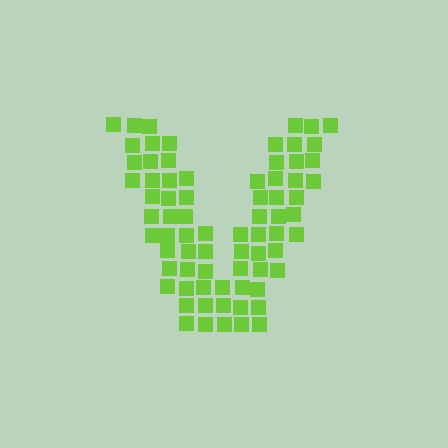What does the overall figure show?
The overall figure shows the letter V.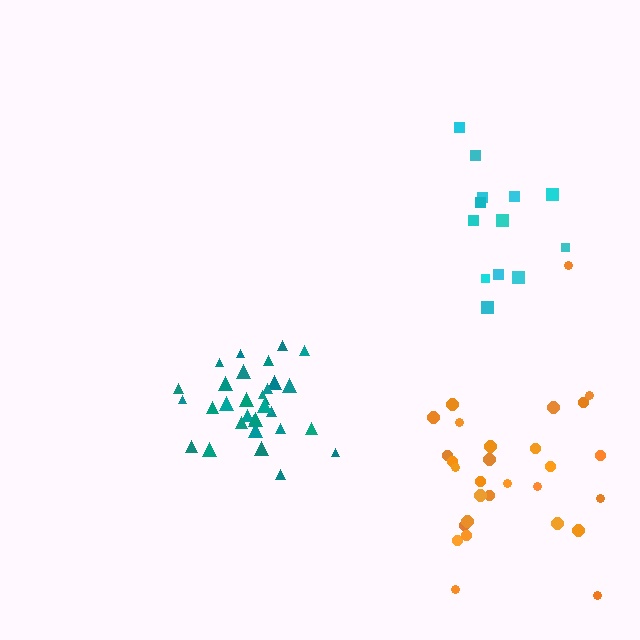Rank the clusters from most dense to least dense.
teal, orange, cyan.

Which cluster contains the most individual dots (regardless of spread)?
Teal (31).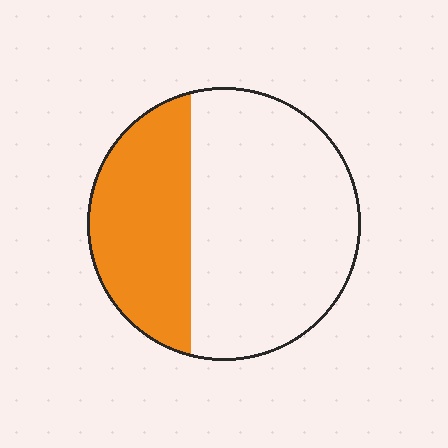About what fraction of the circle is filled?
About one third (1/3).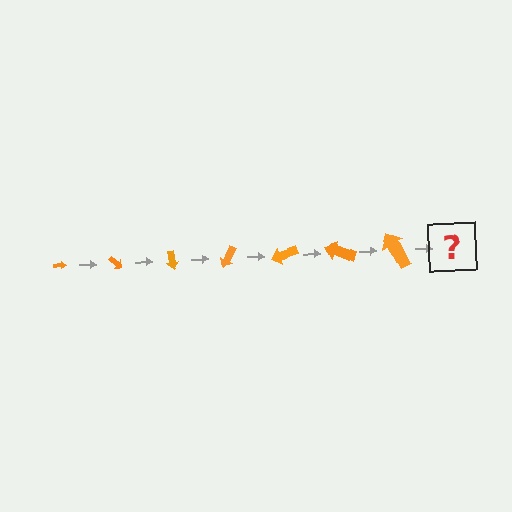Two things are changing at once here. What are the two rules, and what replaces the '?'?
The two rules are that the arrow grows larger each step and it rotates 40 degrees each step. The '?' should be an arrow, larger than the previous one and rotated 280 degrees from the start.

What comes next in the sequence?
The next element should be an arrow, larger than the previous one and rotated 280 degrees from the start.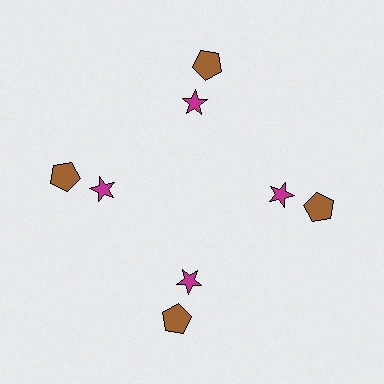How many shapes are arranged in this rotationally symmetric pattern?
There are 8 shapes, arranged in 4 groups of 2.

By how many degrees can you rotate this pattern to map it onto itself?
The pattern maps onto itself every 90 degrees of rotation.